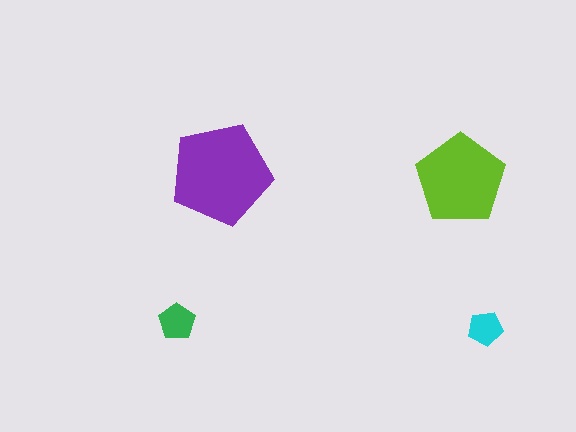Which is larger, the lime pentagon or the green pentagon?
The lime one.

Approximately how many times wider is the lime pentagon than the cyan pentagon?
About 2.5 times wider.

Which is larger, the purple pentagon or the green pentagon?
The purple one.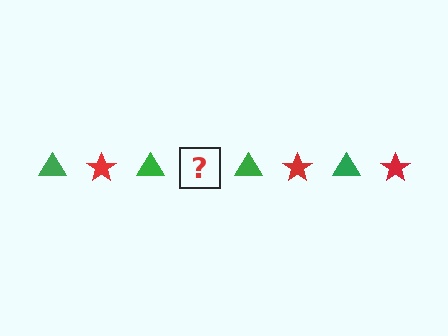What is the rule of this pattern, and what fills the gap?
The rule is that the pattern alternates between green triangle and red star. The gap should be filled with a red star.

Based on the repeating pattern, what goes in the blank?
The blank should be a red star.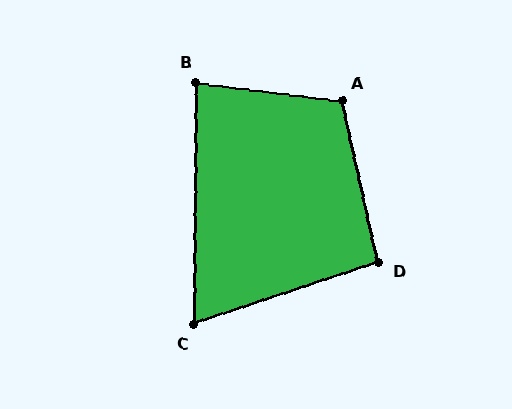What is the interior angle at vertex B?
Approximately 84 degrees (acute).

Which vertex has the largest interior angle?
A, at approximately 109 degrees.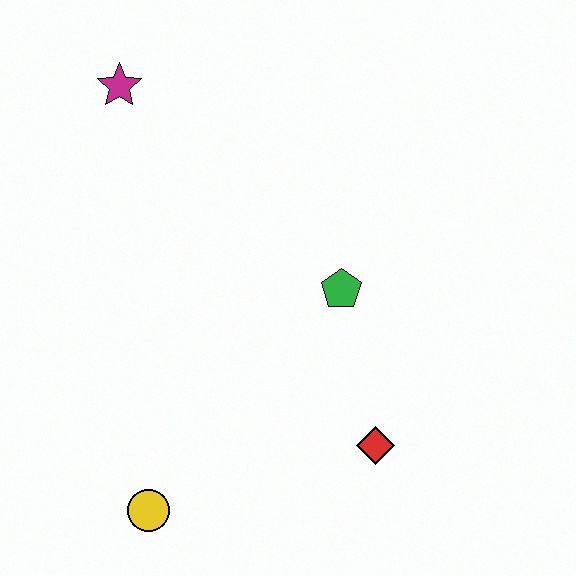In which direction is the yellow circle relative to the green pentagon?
The yellow circle is below the green pentagon.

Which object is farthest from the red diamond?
The magenta star is farthest from the red diamond.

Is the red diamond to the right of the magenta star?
Yes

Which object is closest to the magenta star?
The green pentagon is closest to the magenta star.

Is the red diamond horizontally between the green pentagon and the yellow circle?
No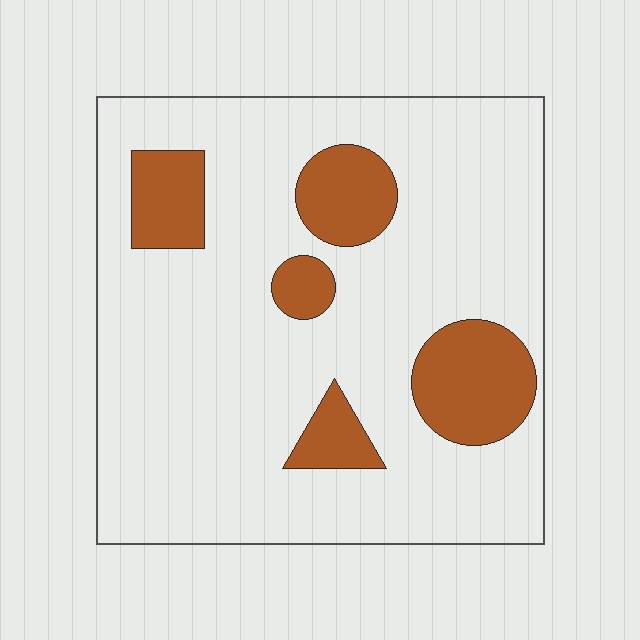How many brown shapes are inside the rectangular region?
5.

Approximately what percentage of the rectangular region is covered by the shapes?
Approximately 20%.